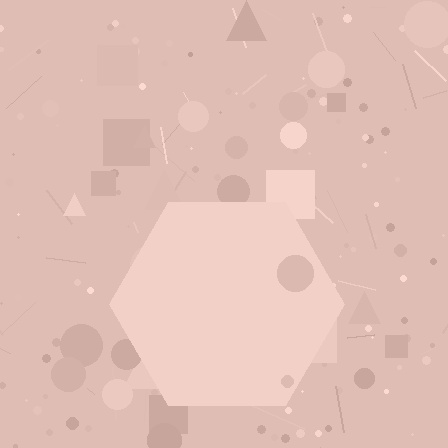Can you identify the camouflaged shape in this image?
The camouflaged shape is a hexagon.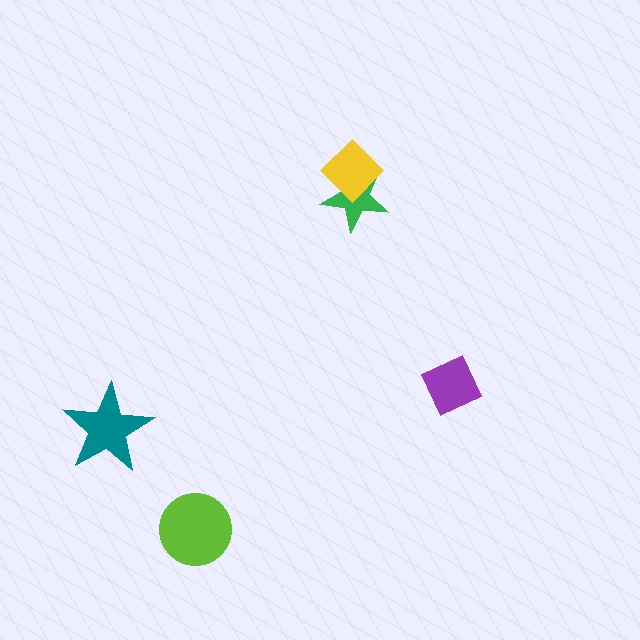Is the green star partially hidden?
Yes, it is partially covered by another shape.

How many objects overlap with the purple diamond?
0 objects overlap with the purple diamond.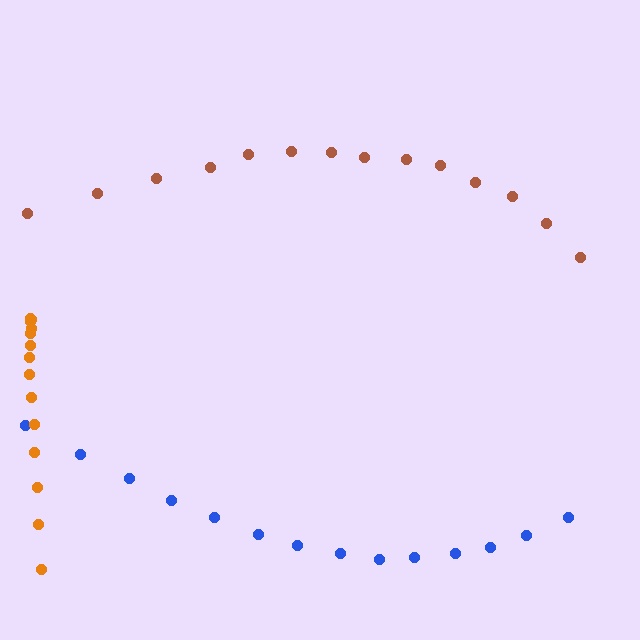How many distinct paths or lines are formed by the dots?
There are 3 distinct paths.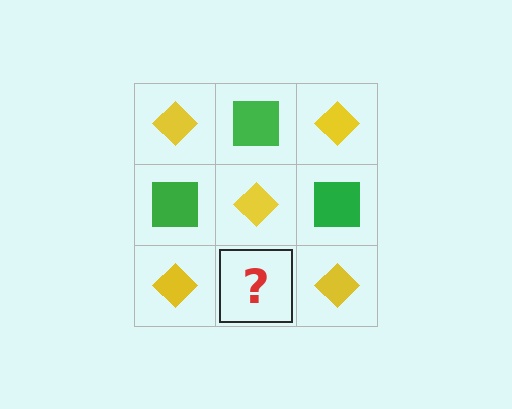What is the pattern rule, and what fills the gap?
The rule is that it alternates yellow diamond and green square in a checkerboard pattern. The gap should be filled with a green square.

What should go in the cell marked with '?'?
The missing cell should contain a green square.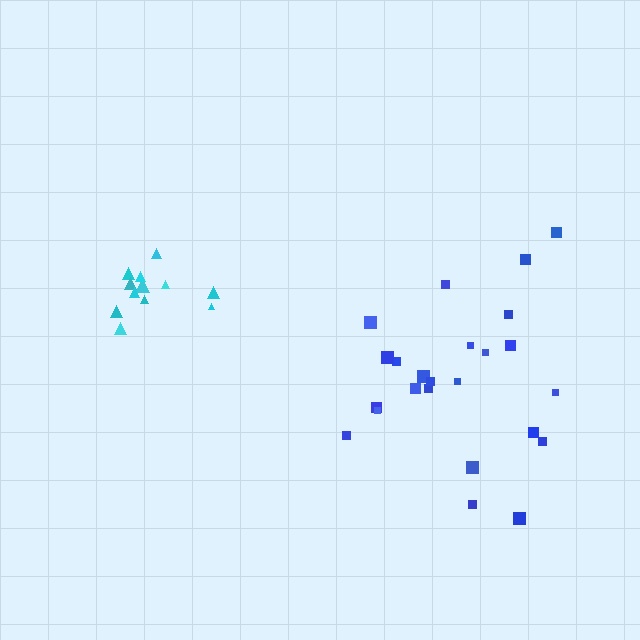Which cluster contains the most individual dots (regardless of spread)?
Blue (24).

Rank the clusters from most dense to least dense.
cyan, blue.